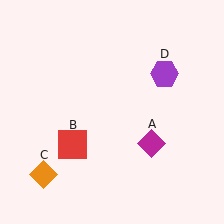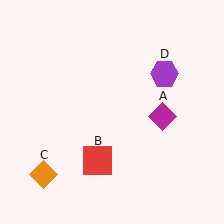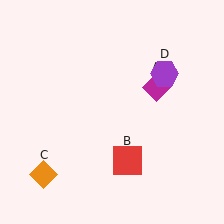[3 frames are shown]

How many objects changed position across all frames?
2 objects changed position: magenta diamond (object A), red square (object B).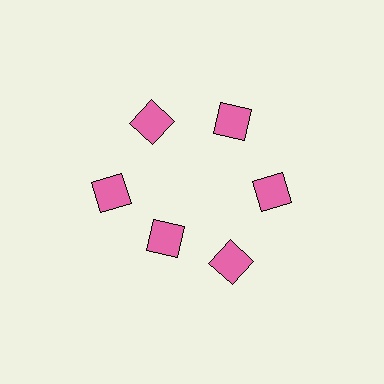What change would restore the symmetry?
The symmetry would be restored by moving it outward, back onto the ring so that all 6 squares sit at equal angles and equal distance from the center.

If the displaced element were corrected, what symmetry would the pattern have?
It would have 6-fold rotational symmetry — the pattern would map onto itself every 60 degrees.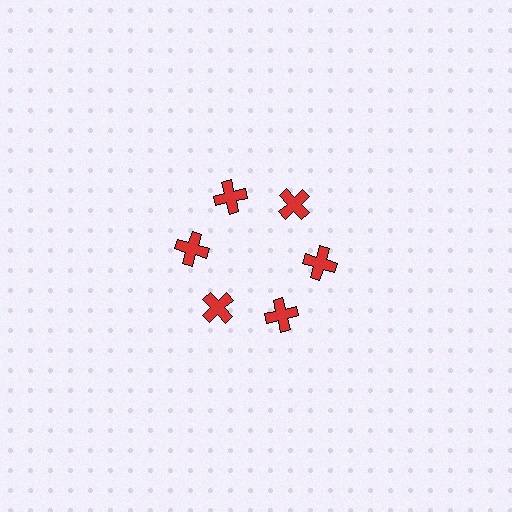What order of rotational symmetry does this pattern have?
This pattern has 6-fold rotational symmetry.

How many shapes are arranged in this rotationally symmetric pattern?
There are 6 shapes, arranged in 6 groups of 1.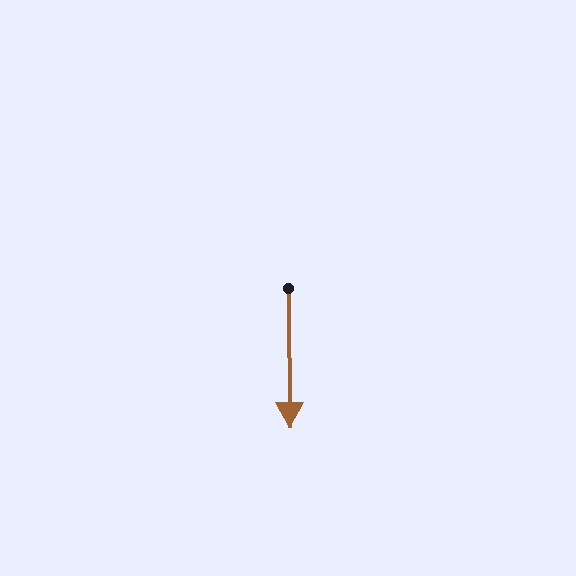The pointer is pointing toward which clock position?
Roughly 6 o'clock.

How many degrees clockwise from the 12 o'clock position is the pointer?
Approximately 179 degrees.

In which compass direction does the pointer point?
South.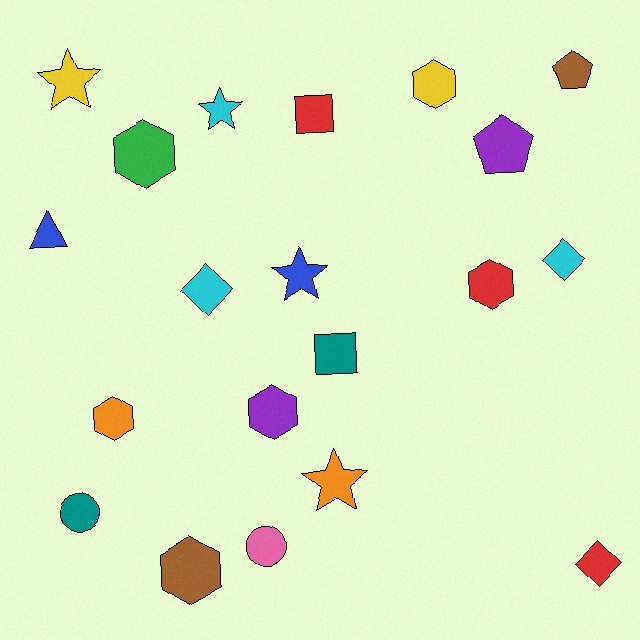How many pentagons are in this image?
There are 2 pentagons.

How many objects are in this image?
There are 20 objects.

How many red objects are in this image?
There are 3 red objects.